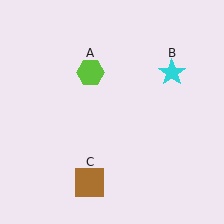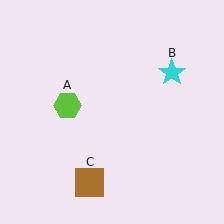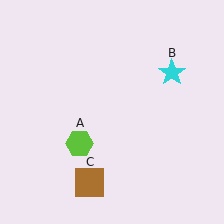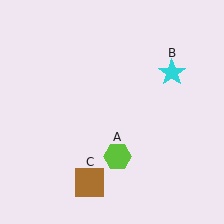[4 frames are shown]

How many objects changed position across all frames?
1 object changed position: lime hexagon (object A).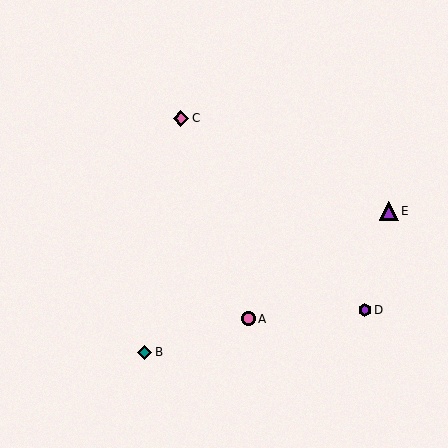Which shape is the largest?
The purple triangle (labeled E) is the largest.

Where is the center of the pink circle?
The center of the pink circle is at (249, 319).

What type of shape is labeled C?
Shape C is a pink diamond.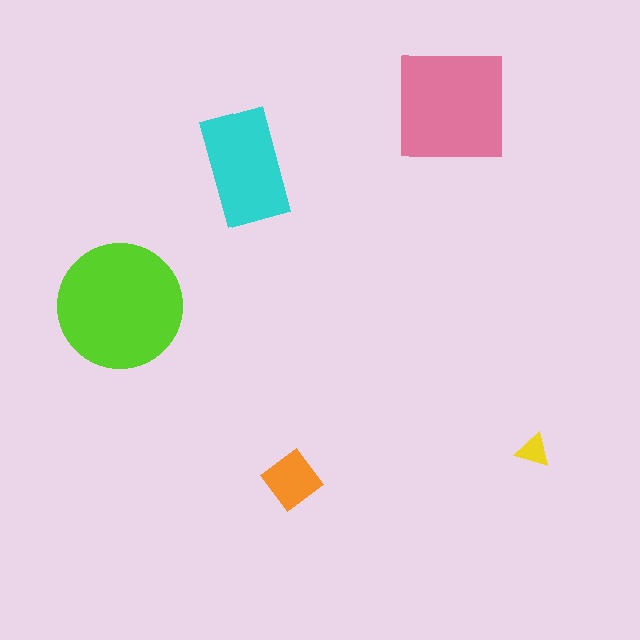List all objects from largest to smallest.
The lime circle, the pink square, the cyan rectangle, the orange diamond, the yellow triangle.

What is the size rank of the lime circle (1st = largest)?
1st.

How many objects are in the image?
There are 5 objects in the image.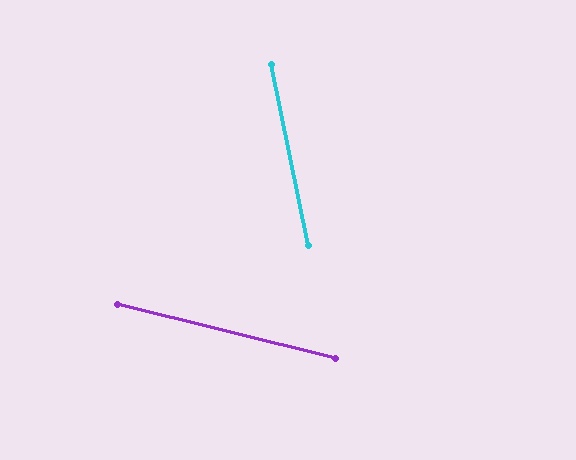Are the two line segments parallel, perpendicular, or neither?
Neither parallel nor perpendicular — they differ by about 64°.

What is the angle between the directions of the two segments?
Approximately 64 degrees.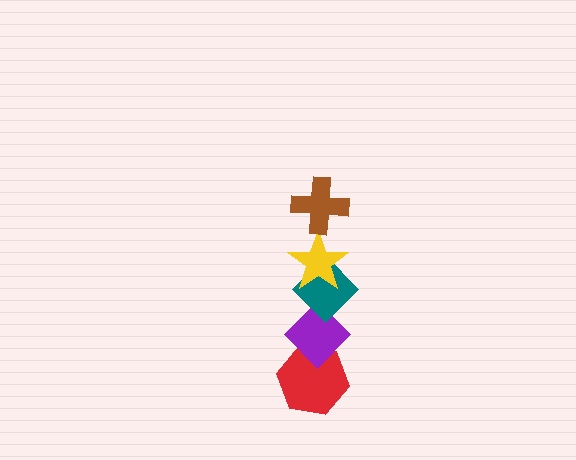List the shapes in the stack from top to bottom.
From top to bottom: the brown cross, the yellow star, the teal diamond, the purple diamond, the red hexagon.